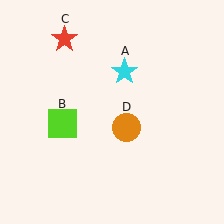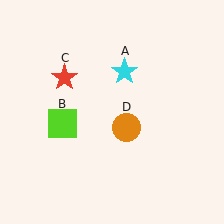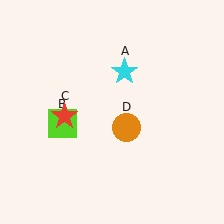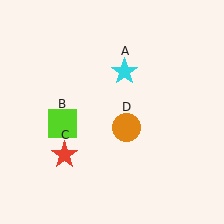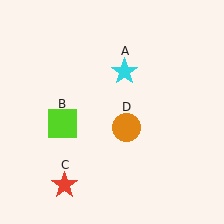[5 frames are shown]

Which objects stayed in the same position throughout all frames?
Cyan star (object A) and lime square (object B) and orange circle (object D) remained stationary.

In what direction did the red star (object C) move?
The red star (object C) moved down.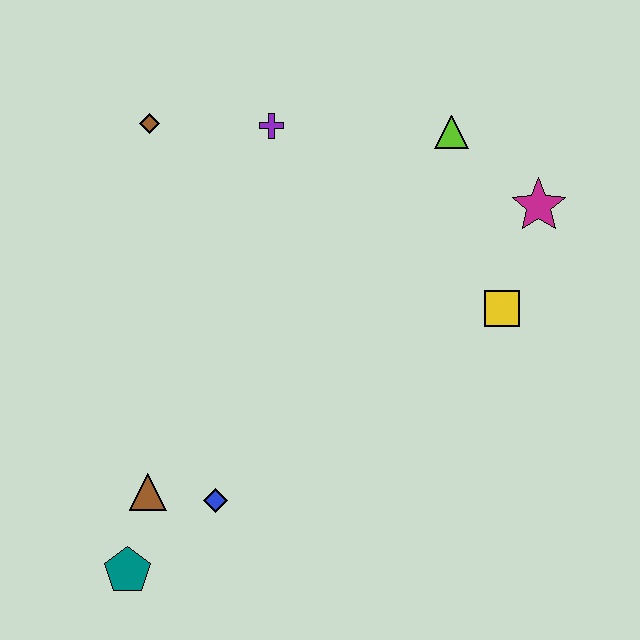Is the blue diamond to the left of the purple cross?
Yes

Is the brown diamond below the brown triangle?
No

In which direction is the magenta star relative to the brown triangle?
The magenta star is to the right of the brown triangle.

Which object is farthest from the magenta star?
The teal pentagon is farthest from the magenta star.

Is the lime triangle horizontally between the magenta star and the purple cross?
Yes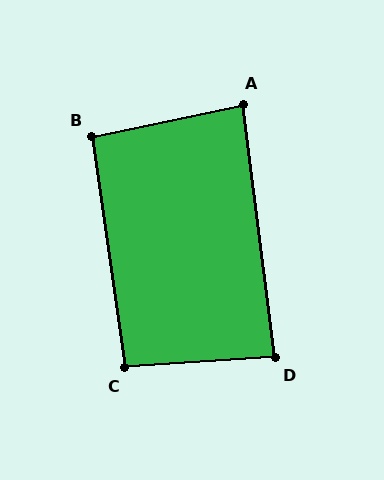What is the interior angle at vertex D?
Approximately 86 degrees (approximately right).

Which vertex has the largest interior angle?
C, at approximately 94 degrees.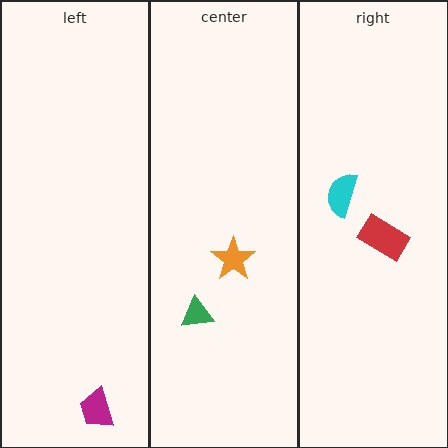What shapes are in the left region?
The magenta trapezoid.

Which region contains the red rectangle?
The right region.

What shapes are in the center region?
The orange star, the green triangle.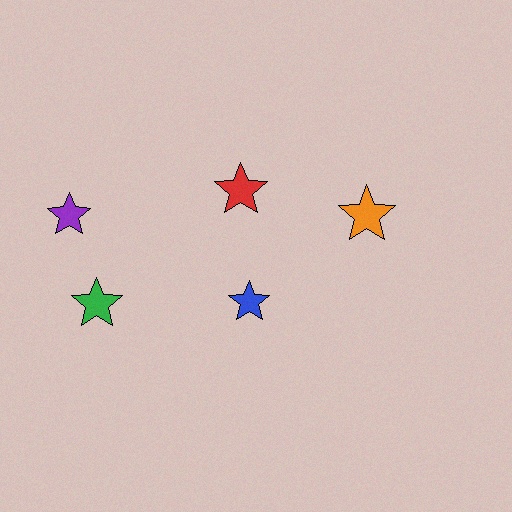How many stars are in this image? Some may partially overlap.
There are 5 stars.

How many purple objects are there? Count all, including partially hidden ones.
There is 1 purple object.